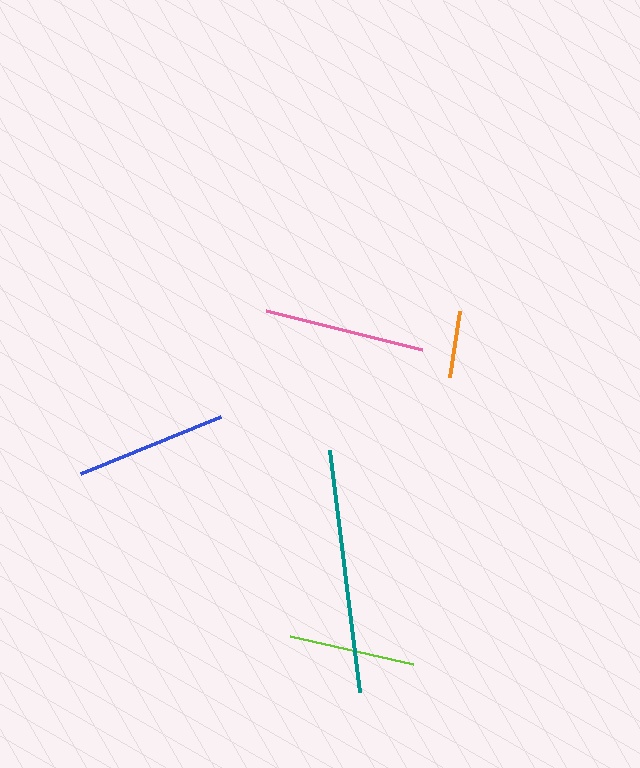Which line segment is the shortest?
The orange line is the shortest at approximately 67 pixels.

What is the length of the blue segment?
The blue segment is approximately 151 pixels long.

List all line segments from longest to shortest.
From longest to shortest: teal, pink, blue, lime, orange.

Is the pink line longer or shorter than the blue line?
The pink line is longer than the blue line.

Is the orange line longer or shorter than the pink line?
The pink line is longer than the orange line.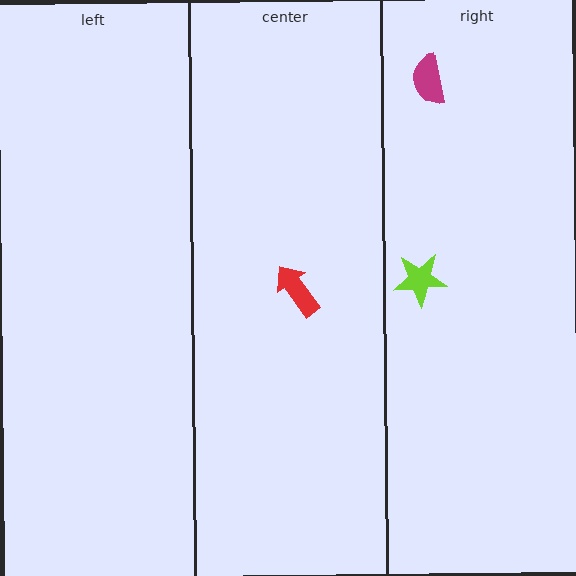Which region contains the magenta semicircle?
The right region.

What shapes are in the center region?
The red arrow.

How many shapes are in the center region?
1.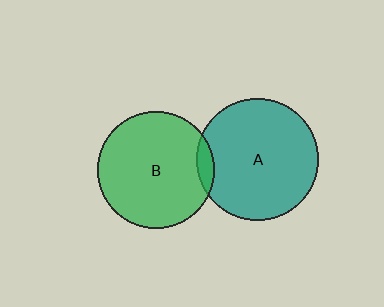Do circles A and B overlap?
Yes.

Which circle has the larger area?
Circle A (teal).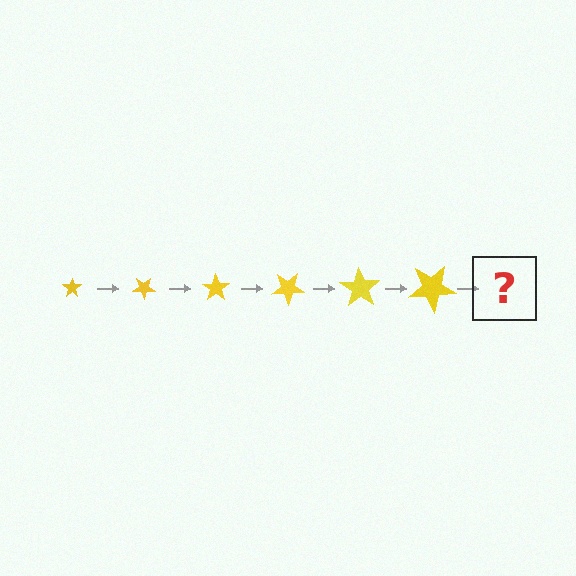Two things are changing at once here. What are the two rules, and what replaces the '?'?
The two rules are that the star grows larger each step and it rotates 35 degrees each step. The '?' should be a star, larger than the previous one and rotated 210 degrees from the start.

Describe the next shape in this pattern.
It should be a star, larger than the previous one and rotated 210 degrees from the start.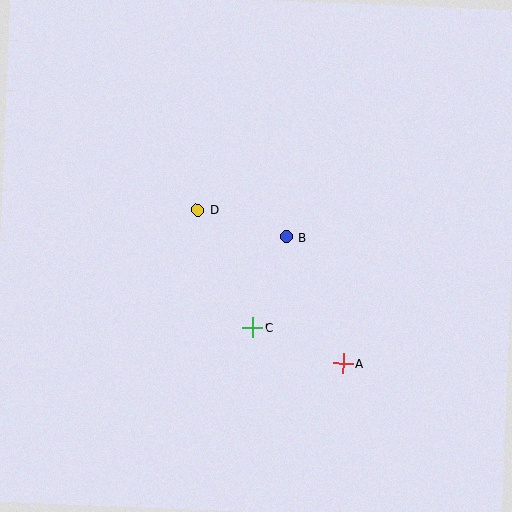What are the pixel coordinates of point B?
Point B is at (286, 237).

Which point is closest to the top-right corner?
Point B is closest to the top-right corner.